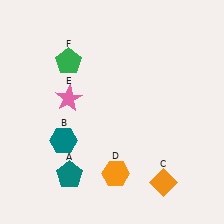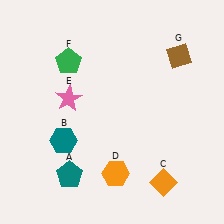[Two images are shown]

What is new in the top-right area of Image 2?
A brown diamond (G) was added in the top-right area of Image 2.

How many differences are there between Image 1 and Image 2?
There is 1 difference between the two images.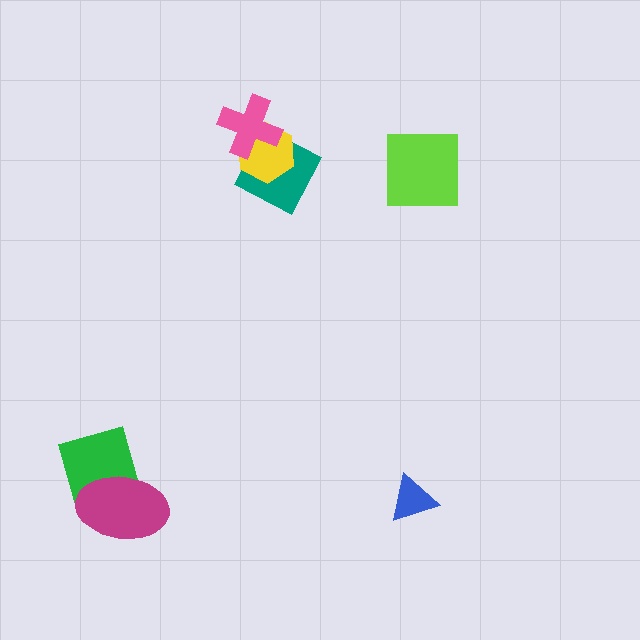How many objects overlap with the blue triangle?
0 objects overlap with the blue triangle.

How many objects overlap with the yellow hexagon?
2 objects overlap with the yellow hexagon.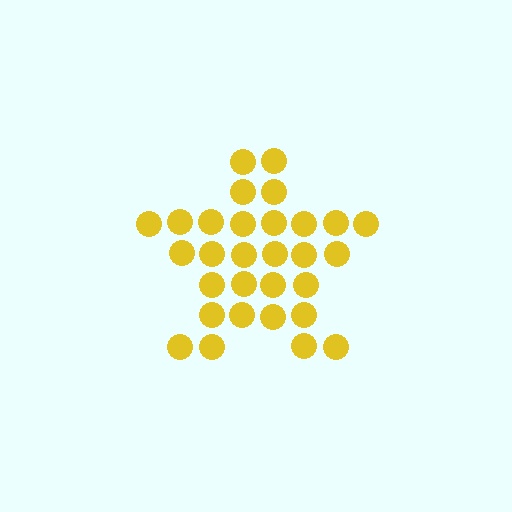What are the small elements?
The small elements are circles.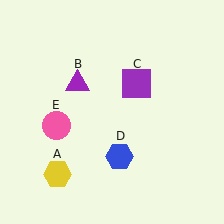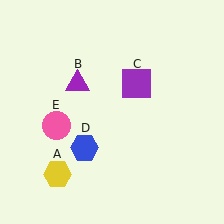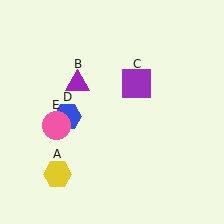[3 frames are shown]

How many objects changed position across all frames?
1 object changed position: blue hexagon (object D).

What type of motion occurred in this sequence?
The blue hexagon (object D) rotated clockwise around the center of the scene.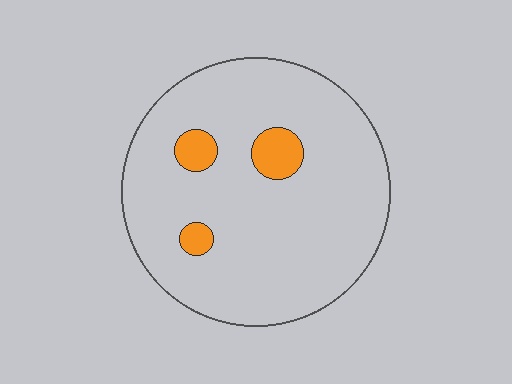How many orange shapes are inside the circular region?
3.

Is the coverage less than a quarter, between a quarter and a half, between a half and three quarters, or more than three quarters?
Less than a quarter.